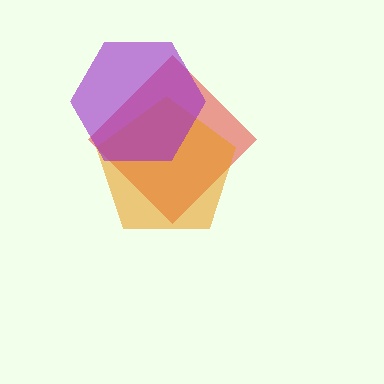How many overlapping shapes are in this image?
There are 3 overlapping shapes in the image.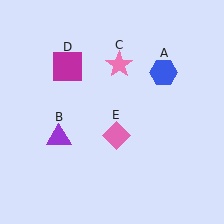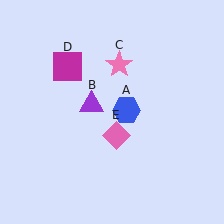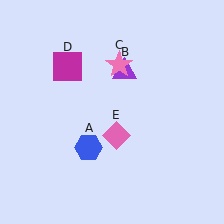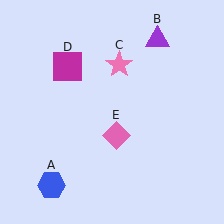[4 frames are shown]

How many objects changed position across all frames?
2 objects changed position: blue hexagon (object A), purple triangle (object B).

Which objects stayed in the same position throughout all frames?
Pink star (object C) and magenta square (object D) and pink diamond (object E) remained stationary.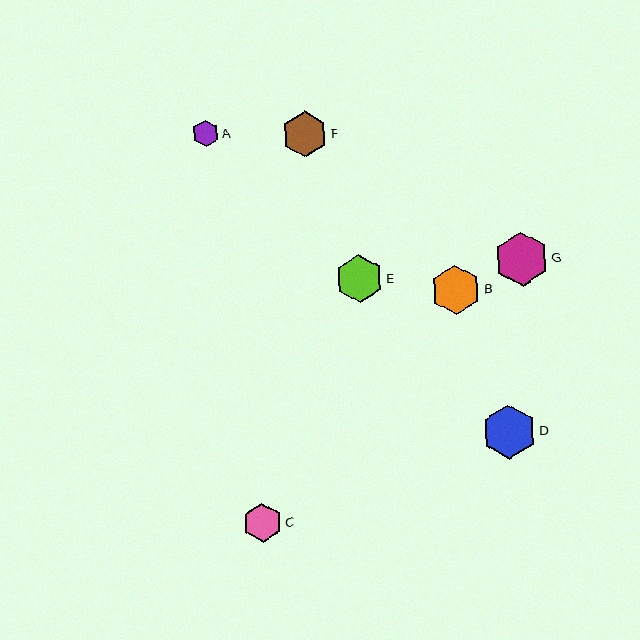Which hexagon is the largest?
Hexagon D is the largest with a size of approximately 54 pixels.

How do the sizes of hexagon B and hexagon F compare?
Hexagon B and hexagon F are approximately the same size.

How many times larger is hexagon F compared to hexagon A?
Hexagon F is approximately 1.7 times the size of hexagon A.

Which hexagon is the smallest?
Hexagon A is the smallest with a size of approximately 27 pixels.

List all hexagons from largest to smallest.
From largest to smallest: D, G, B, E, F, C, A.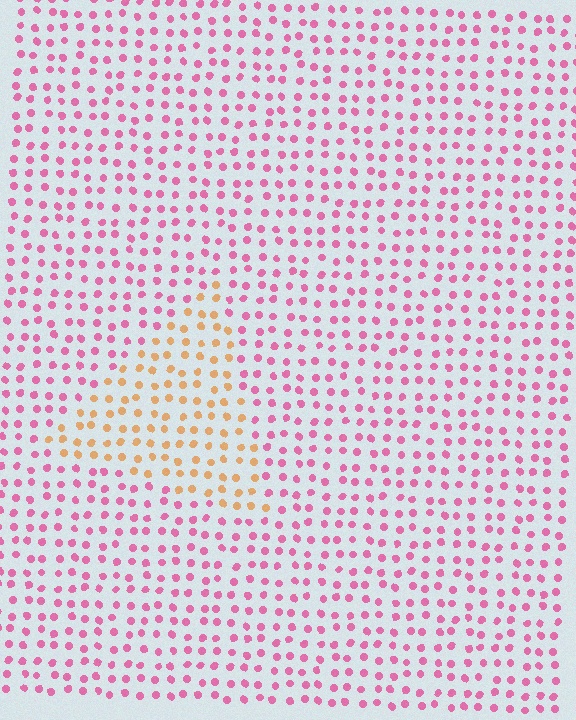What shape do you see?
I see a triangle.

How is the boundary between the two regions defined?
The boundary is defined purely by a slight shift in hue (about 62 degrees). Spacing, size, and orientation are identical on both sides.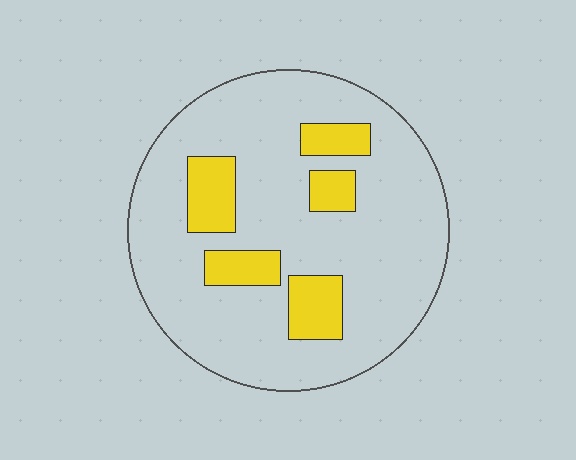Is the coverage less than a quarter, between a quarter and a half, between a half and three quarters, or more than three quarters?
Less than a quarter.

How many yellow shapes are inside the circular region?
5.